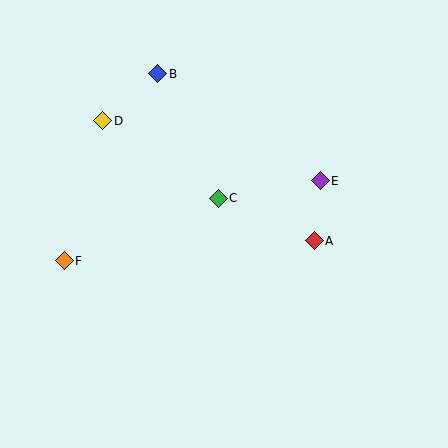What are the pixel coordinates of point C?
Point C is at (218, 198).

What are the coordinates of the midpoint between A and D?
The midpoint between A and D is at (209, 181).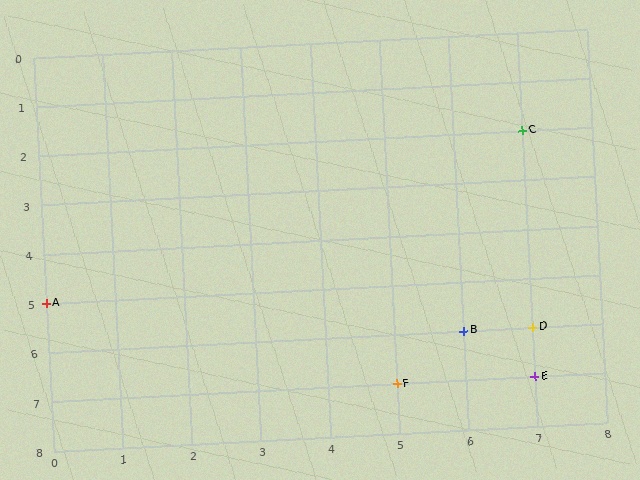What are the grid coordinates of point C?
Point C is at grid coordinates (7, 2).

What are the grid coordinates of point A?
Point A is at grid coordinates (0, 5).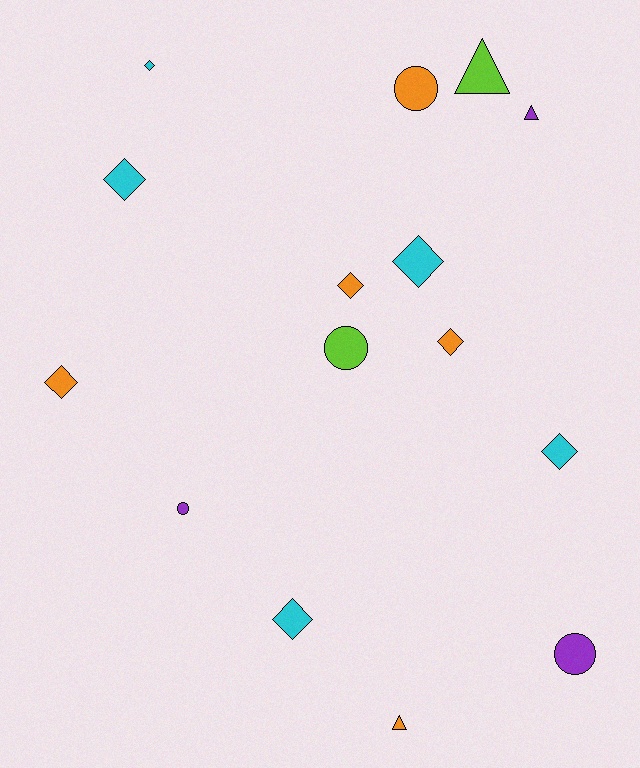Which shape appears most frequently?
Diamond, with 8 objects.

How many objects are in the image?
There are 15 objects.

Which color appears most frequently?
Cyan, with 5 objects.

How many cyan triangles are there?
There are no cyan triangles.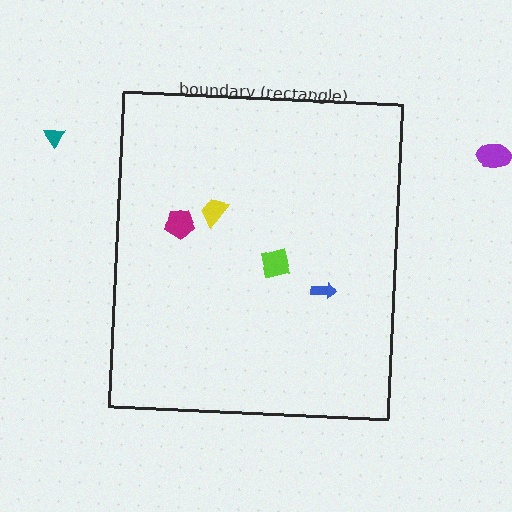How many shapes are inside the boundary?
4 inside, 2 outside.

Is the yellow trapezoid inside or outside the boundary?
Inside.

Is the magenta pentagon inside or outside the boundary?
Inside.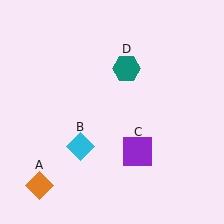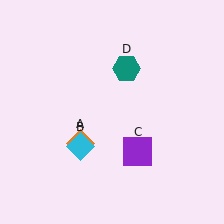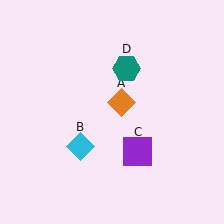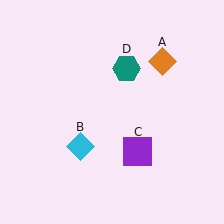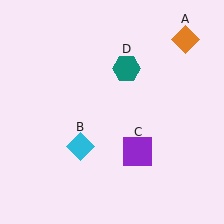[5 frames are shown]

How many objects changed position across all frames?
1 object changed position: orange diamond (object A).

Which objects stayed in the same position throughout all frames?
Cyan diamond (object B) and purple square (object C) and teal hexagon (object D) remained stationary.